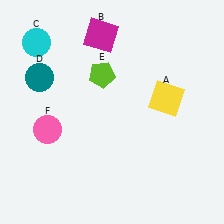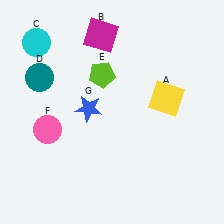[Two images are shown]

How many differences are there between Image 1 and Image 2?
There is 1 difference between the two images.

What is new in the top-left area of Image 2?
A blue star (G) was added in the top-left area of Image 2.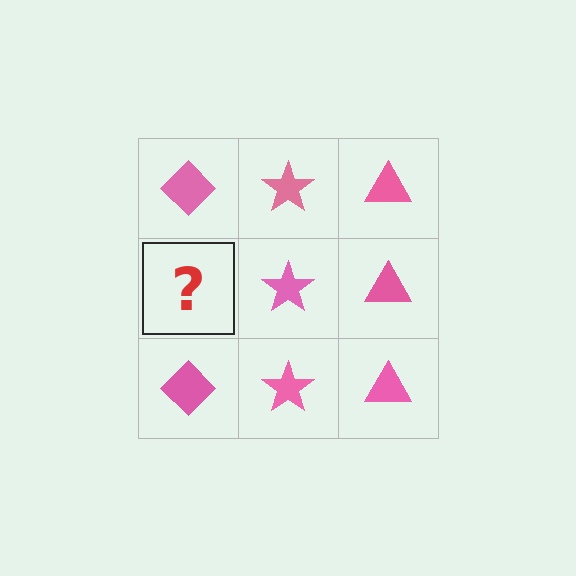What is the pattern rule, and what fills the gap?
The rule is that each column has a consistent shape. The gap should be filled with a pink diamond.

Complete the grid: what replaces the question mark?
The question mark should be replaced with a pink diamond.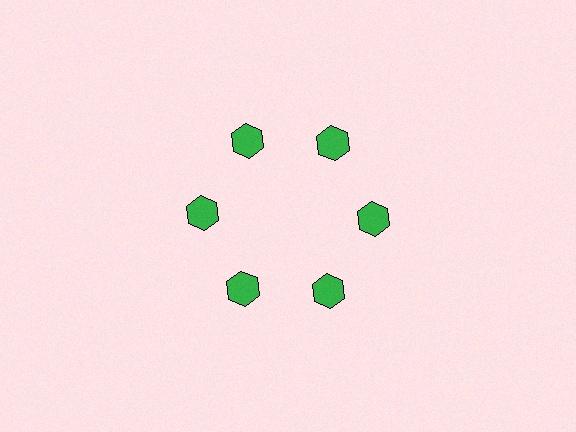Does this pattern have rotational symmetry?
Yes, this pattern has 6-fold rotational symmetry. It looks the same after rotating 60 degrees around the center.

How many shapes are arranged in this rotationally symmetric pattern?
There are 6 shapes, arranged in 6 groups of 1.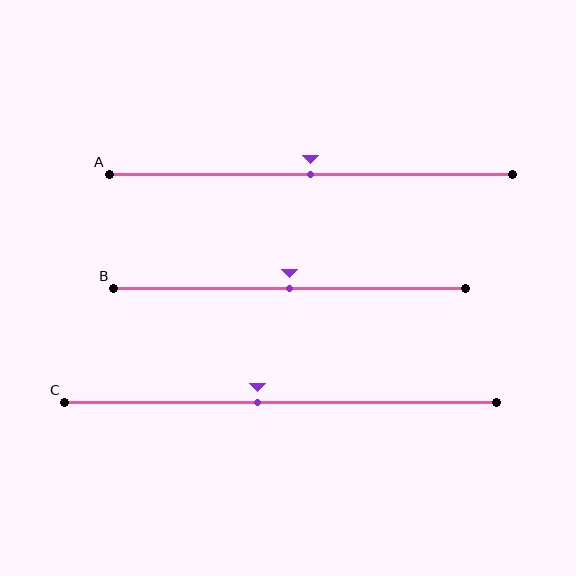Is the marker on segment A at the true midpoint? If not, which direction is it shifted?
Yes, the marker on segment A is at the true midpoint.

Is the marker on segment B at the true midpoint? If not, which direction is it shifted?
Yes, the marker on segment B is at the true midpoint.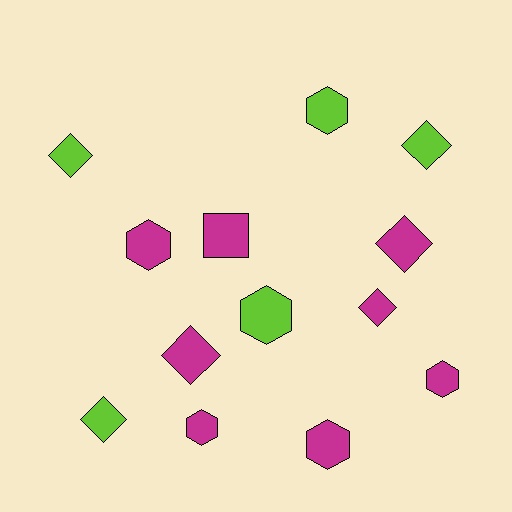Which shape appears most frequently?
Diamond, with 6 objects.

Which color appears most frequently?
Magenta, with 8 objects.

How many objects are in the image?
There are 13 objects.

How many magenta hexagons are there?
There are 4 magenta hexagons.